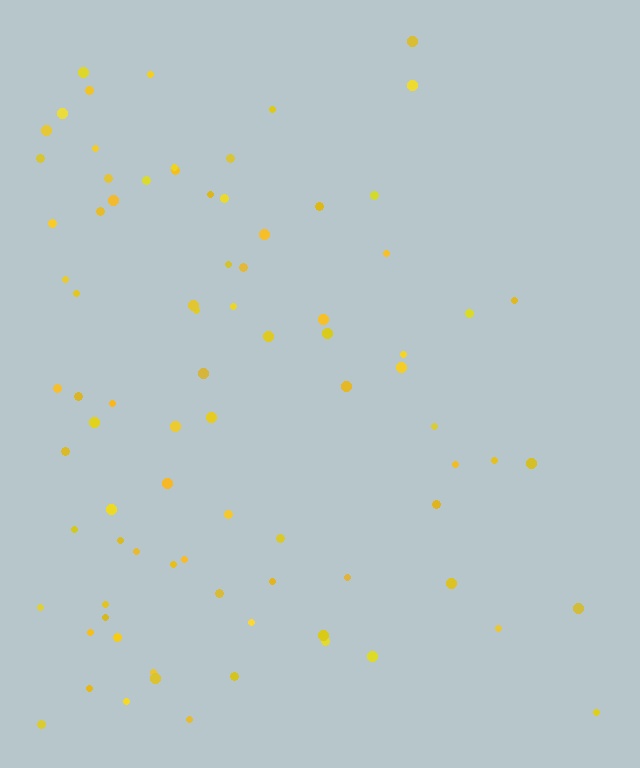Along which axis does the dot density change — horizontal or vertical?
Horizontal.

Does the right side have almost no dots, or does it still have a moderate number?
Still a moderate number, just noticeably fewer than the left.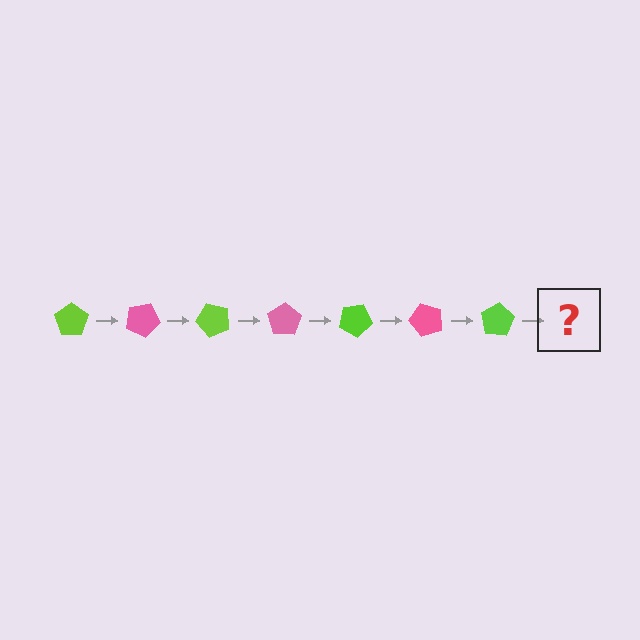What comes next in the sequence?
The next element should be a pink pentagon, rotated 175 degrees from the start.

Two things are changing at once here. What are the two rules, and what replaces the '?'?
The two rules are that it rotates 25 degrees each step and the color cycles through lime and pink. The '?' should be a pink pentagon, rotated 175 degrees from the start.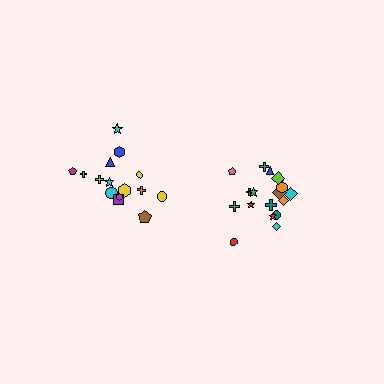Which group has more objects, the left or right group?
The right group.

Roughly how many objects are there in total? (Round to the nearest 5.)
Roughly 35 objects in total.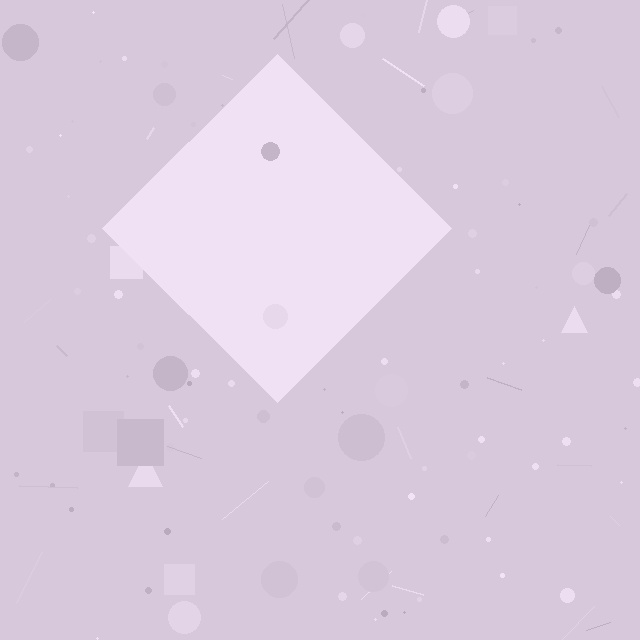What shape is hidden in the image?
A diamond is hidden in the image.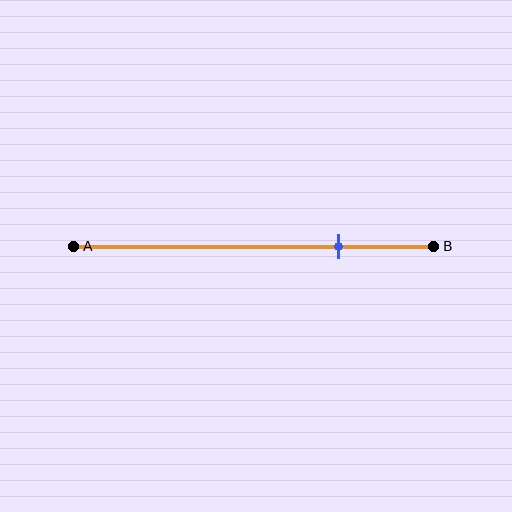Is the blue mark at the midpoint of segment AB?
No, the mark is at about 75% from A, not at the 50% midpoint.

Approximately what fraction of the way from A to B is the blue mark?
The blue mark is approximately 75% of the way from A to B.